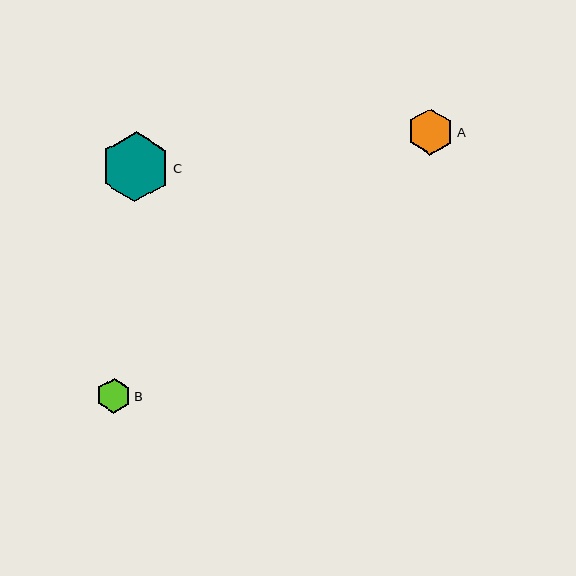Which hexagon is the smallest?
Hexagon B is the smallest with a size of approximately 35 pixels.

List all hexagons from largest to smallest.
From largest to smallest: C, A, B.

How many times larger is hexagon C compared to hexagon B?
Hexagon C is approximately 2.0 times the size of hexagon B.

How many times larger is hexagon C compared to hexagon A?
Hexagon C is approximately 1.5 times the size of hexagon A.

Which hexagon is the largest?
Hexagon C is the largest with a size of approximately 70 pixels.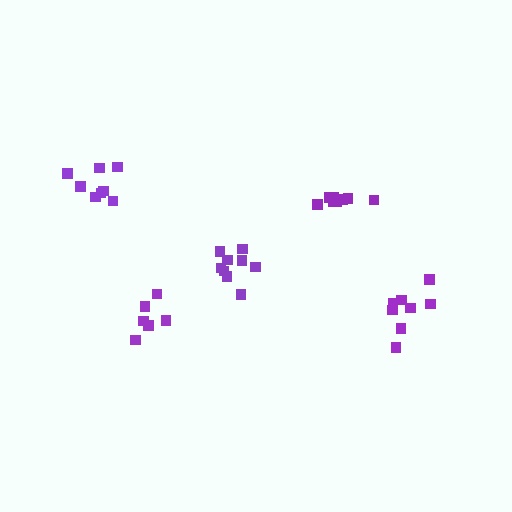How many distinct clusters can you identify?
There are 5 distinct clusters.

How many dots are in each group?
Group 1: 9 dots, Group 2: 8 dots, Group 3: 7 dots, Group 4: 8 dots, Group 5: 8 dots (40 total).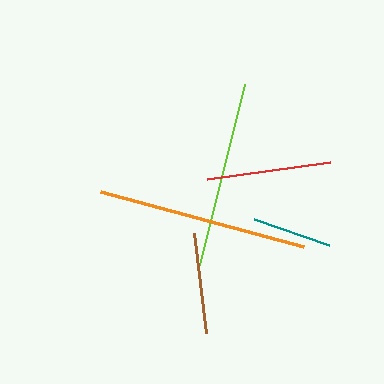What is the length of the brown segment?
The brown segment is approximately 101 pixels long.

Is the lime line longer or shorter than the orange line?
The orange line is longer than the lime line.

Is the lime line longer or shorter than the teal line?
The lime line is longer than the teal line.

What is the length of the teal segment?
The teal segment is approximately 79 pixels long.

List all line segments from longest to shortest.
From longest to shortest: orange, lime, red, brown, teal.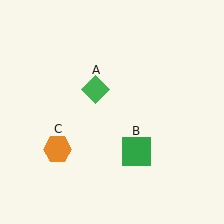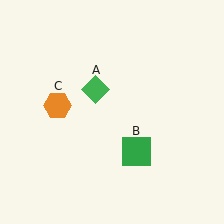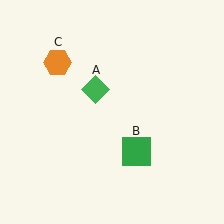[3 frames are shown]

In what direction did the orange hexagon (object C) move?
The orange hexagon (object C) moved up.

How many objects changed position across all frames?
1 object changed position: orange hexagon (object C).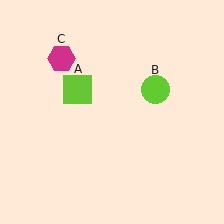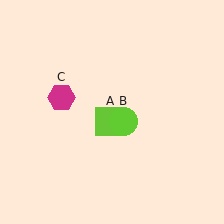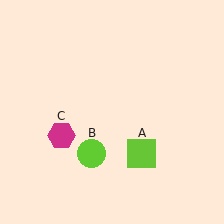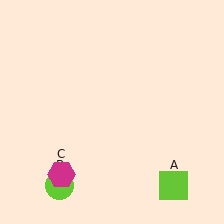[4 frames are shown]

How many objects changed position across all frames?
3 objects changed position: lime square (object A), lime circle (object B), magenta hexagon (object C).